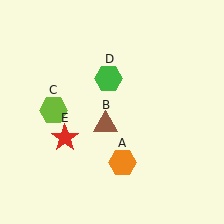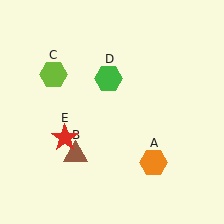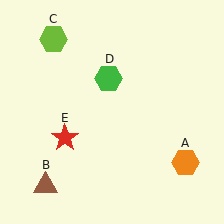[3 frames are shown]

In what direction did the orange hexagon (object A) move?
The orange hexagon (object A) moved right.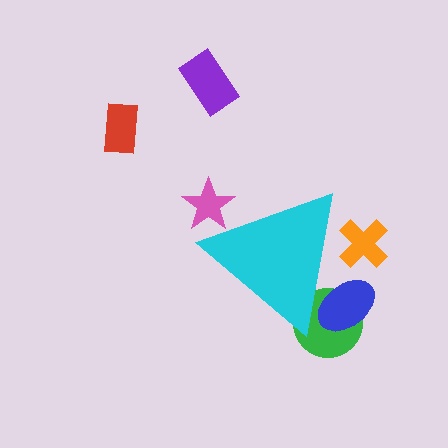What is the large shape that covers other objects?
A cyan triangle.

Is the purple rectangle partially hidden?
No, the purple rectangle is fully visible.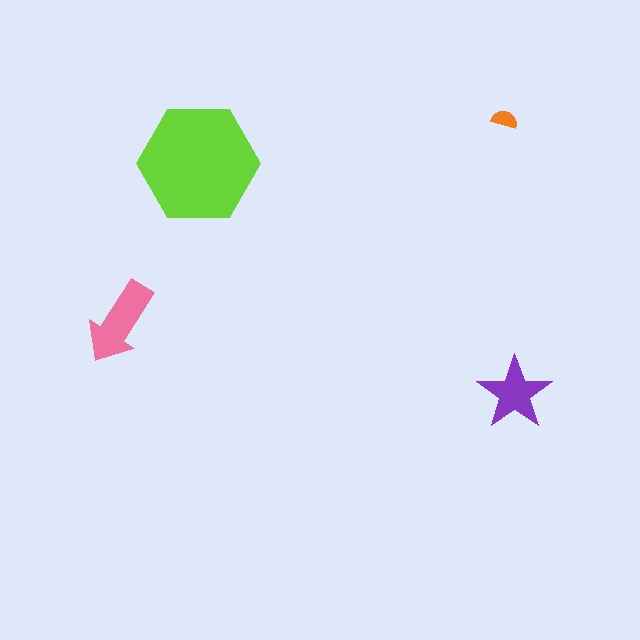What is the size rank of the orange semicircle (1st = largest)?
4th.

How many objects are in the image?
There are 4 objects in the image.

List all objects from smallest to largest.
The orange semicircle, the purple star, the pink arrow, the lime hexagon.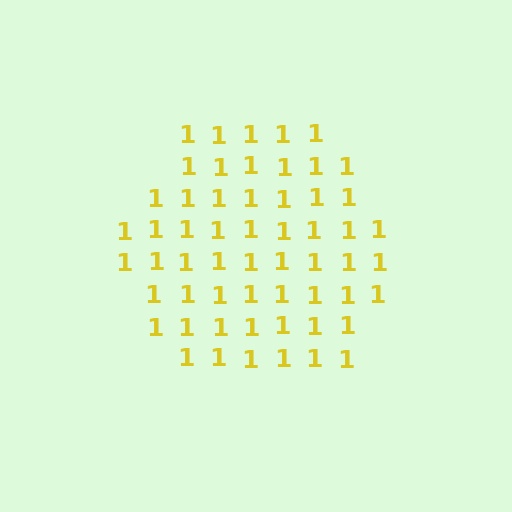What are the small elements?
The small elements are digit 1's.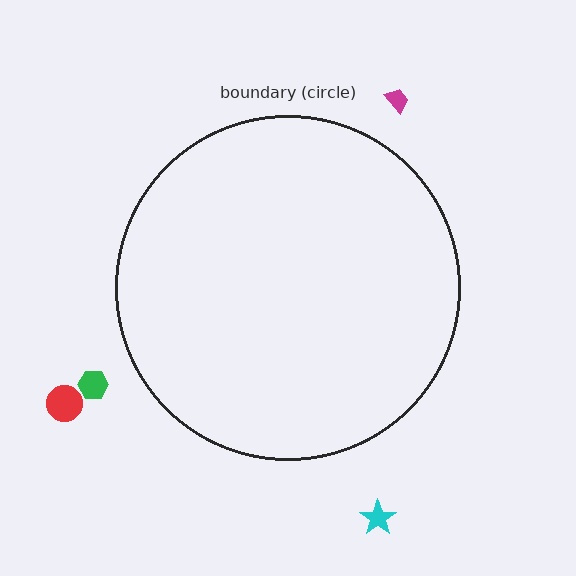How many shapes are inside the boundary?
0 inside, 4 outside.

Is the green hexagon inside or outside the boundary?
Outside.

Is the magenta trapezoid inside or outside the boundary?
Outside.